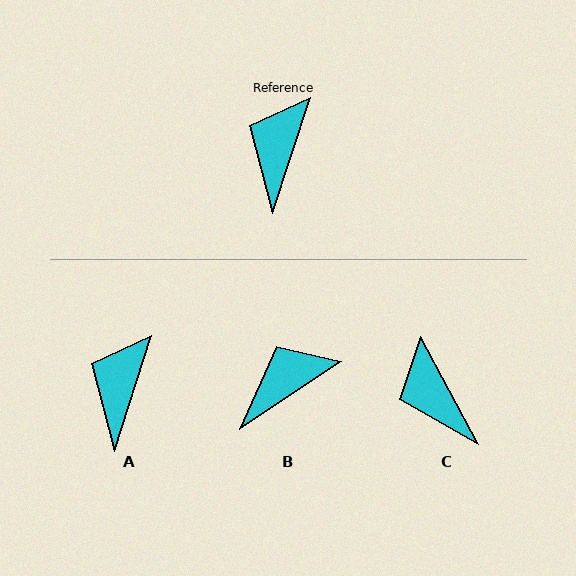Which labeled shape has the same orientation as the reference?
A.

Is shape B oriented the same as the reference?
No, it is off by about 39 degrees.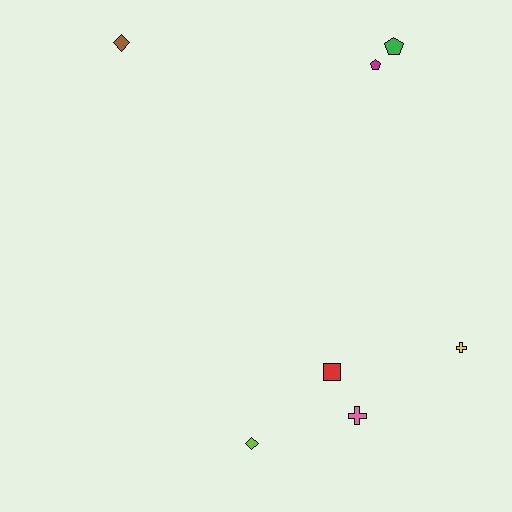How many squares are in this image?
There is 1 square.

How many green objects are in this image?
There is 1 green object.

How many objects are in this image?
There are 7 objects.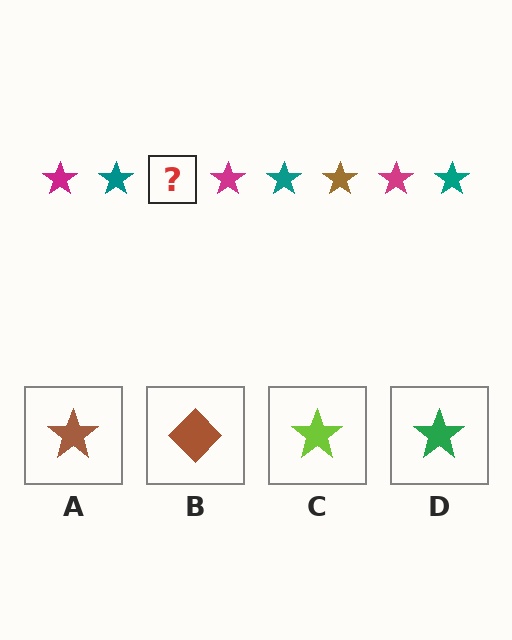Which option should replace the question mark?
Option A.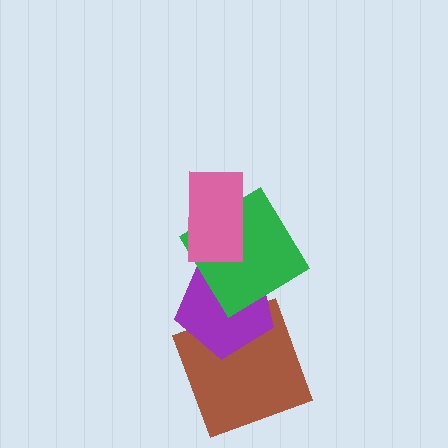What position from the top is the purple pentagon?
The purple pentagon is 3rd from the top.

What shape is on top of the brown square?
The purple pentagon is on top of the brown square.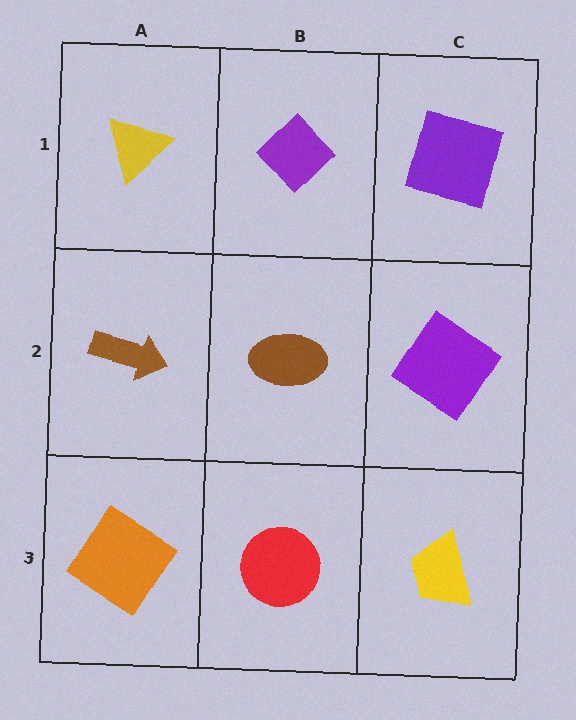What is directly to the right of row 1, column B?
A purple square.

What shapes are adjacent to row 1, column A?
A brown arrow (row 2, column A), a purple diamond (row 1, column B).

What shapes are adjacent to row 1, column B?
A brown ellipse (row 2, column B), a yellow triangle (row 1, column A), a purple square (row 1, column C).